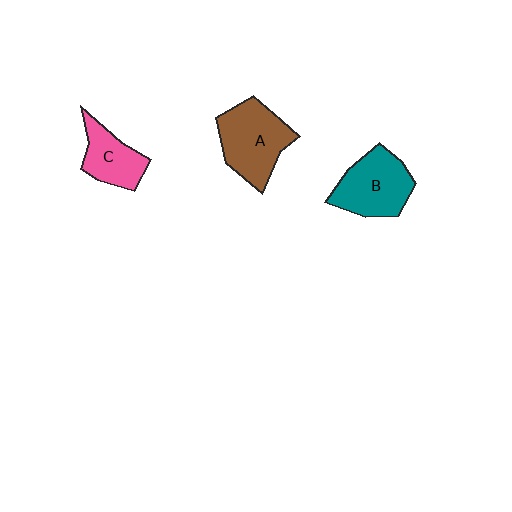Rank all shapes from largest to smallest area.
From largest to smallest: A (brown), B (teal), C (pink).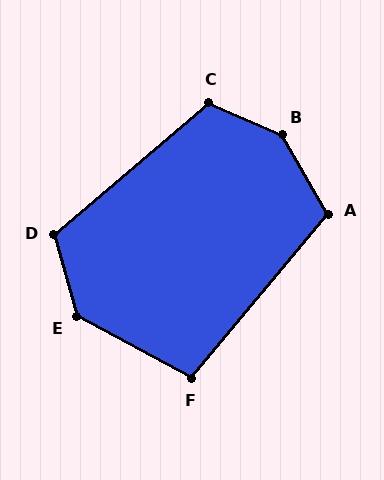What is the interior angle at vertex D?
Approximately 115 degrees (obtuse).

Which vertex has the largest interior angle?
B, at approximately 144 degrees.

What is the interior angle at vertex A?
Approximately 110 degrees (obtuse).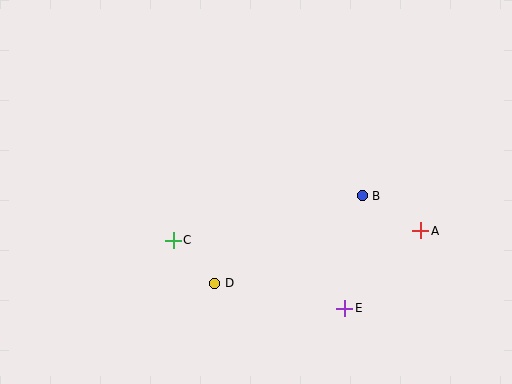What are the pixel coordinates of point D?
Point D is at (215, 283).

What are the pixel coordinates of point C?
Point C is at (173, 240).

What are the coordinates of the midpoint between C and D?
The midpoint between C and D is at (194, 262).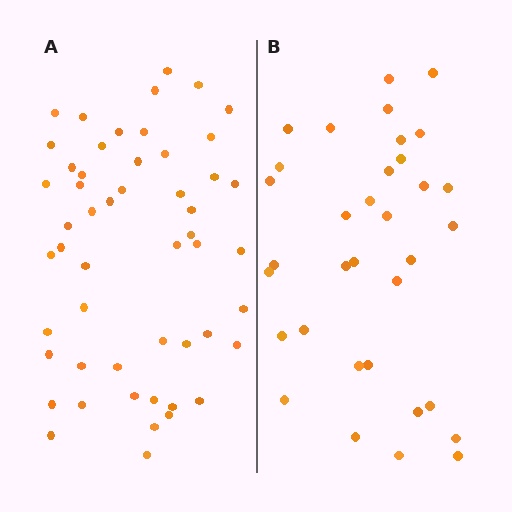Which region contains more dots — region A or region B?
Region A (the left region) has more dots.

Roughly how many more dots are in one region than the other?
Region A has approximately 20 more dots than region B.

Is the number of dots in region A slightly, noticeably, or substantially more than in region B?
Region A has substantially more. The ratio is roughly 1.5 to 1.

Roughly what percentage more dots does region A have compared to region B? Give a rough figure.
About 55% more.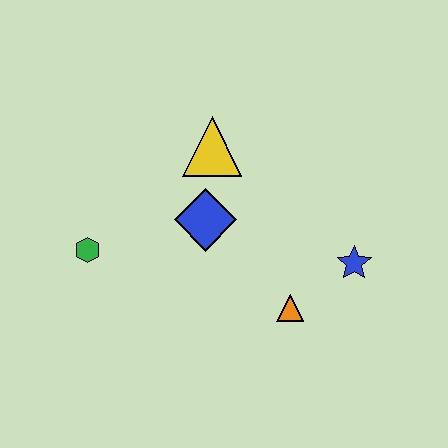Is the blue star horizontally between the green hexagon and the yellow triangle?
No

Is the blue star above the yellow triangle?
No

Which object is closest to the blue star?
The orange triangle is closest to the blue star.